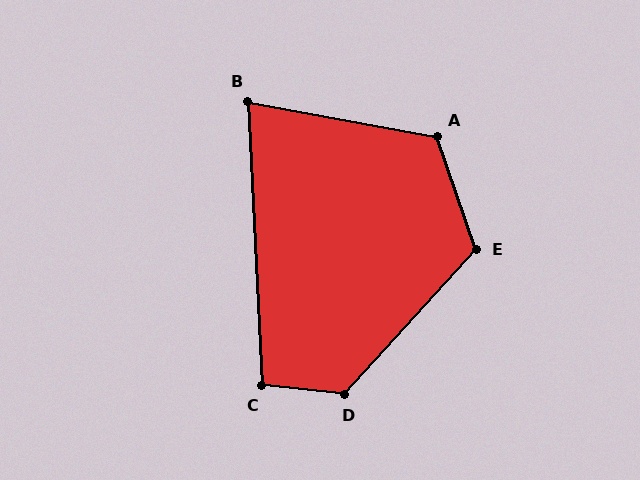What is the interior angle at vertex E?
Approximately 119 degrees (obtuse).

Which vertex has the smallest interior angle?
B, at approximately 77 degrees.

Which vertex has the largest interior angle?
D, at approximately 126 degrees.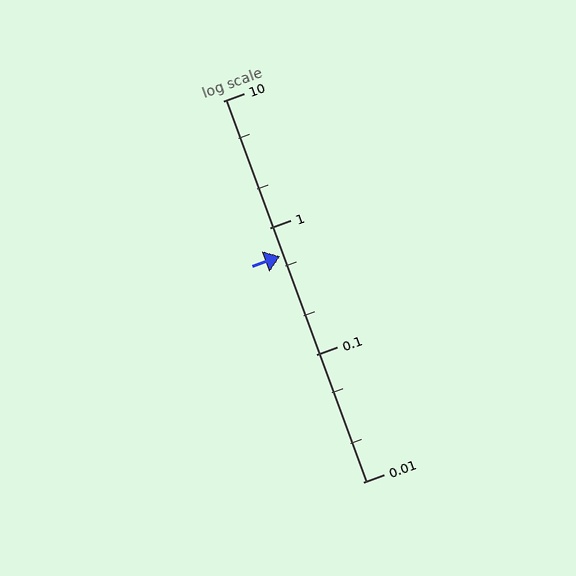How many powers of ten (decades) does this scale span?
The scale spans 3 decades, from 0.01 to 10.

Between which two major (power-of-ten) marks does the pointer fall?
The pointer is between 0.1 and 1.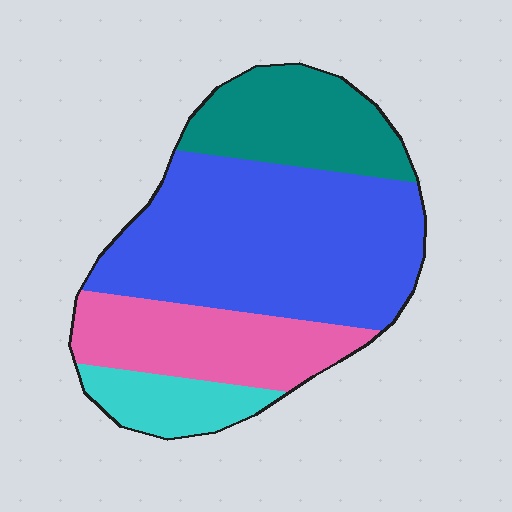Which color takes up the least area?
Cyan, at roughly 10%.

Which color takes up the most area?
Blue, at roughly 50%.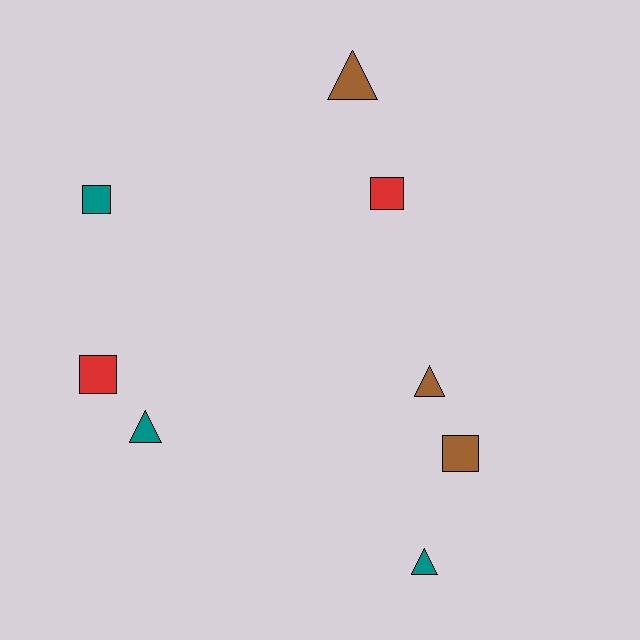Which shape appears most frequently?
Triangle, with 4 objects.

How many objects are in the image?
There are 8 objects.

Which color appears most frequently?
Brown, with 3 objects.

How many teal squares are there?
There is 1 teal square.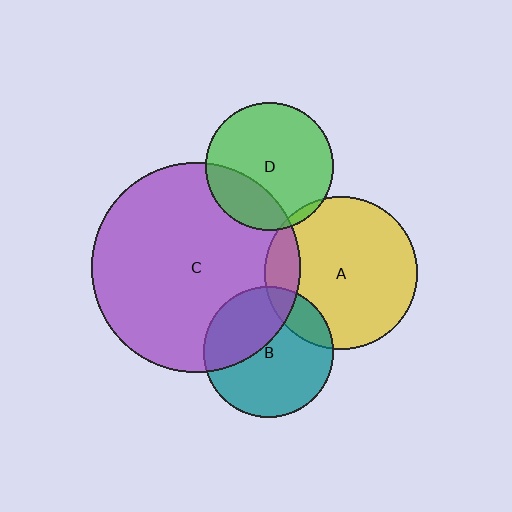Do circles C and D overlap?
Yes.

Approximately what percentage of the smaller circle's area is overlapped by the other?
Approximately 25%.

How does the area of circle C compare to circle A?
Approximately 1.9 times.